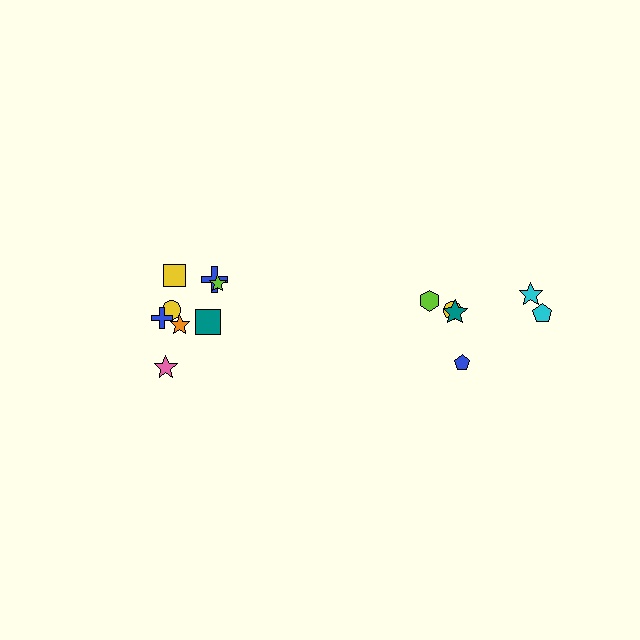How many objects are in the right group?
There are 6 objects.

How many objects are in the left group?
There are 8 objects.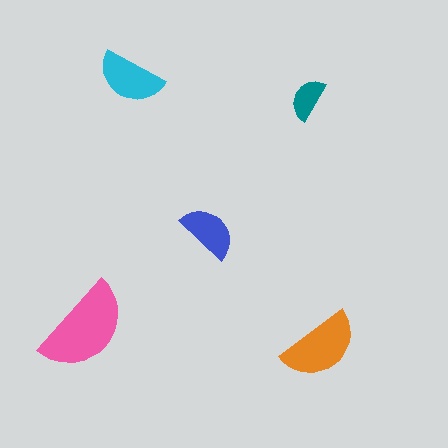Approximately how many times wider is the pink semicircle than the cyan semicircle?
About 1.5 times wider.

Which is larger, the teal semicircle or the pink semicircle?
The pink one.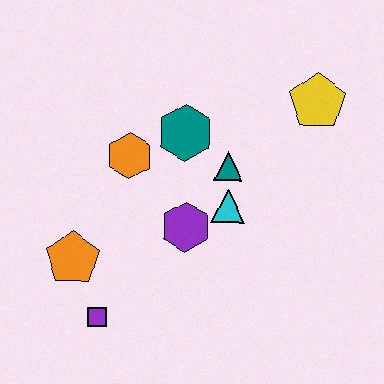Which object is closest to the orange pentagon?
The purple square is closest to the orange pentagon.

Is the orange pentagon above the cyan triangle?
No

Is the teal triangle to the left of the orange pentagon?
No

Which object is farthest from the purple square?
The yellow pentagon is farthest from the purple square.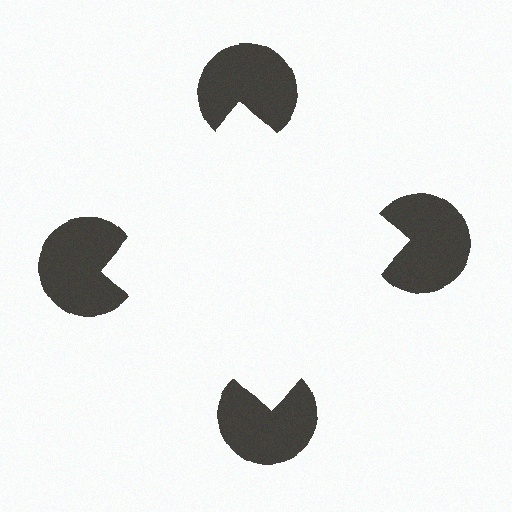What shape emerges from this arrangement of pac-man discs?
An illusory square — its edges are inferred from the aligned wedge cuts in the pac-man discs, not physically drawn.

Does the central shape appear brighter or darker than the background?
It typically appears slightly brighter than the background, even though no actual brightness change is drawn.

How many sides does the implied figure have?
4 sides.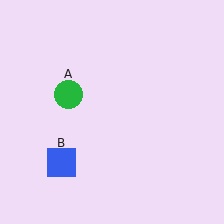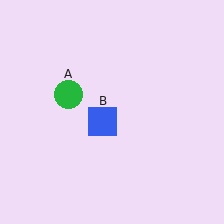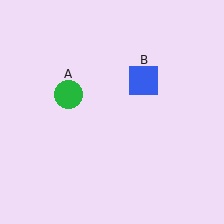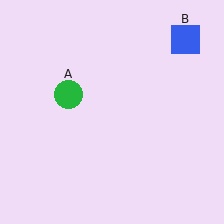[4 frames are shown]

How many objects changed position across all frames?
1 object changed position: blue square (object B).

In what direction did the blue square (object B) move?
The blue square (object B) moved up and to the right.